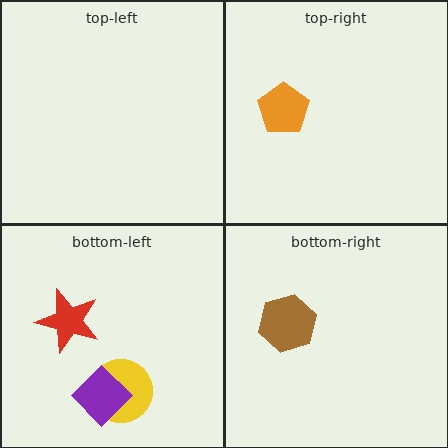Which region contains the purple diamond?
The bottom-left region.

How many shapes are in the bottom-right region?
1.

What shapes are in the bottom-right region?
The brown hexagon.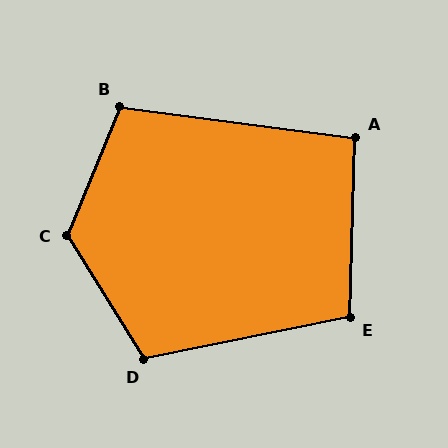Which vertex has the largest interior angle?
C, at approximately 126 degrees.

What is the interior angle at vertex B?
Approximately 105 degrees (obtuse).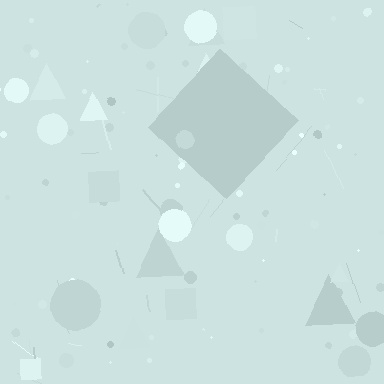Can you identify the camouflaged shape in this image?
The camouflaged shape is a diamond.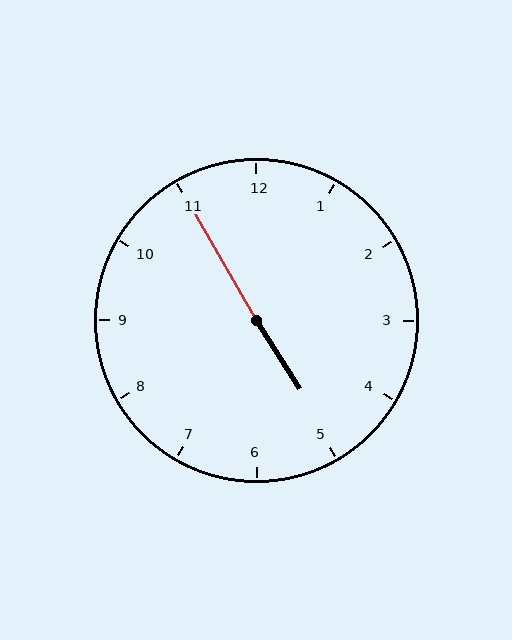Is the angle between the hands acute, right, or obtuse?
It is obtuse.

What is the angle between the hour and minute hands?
Approximately 178 degrees.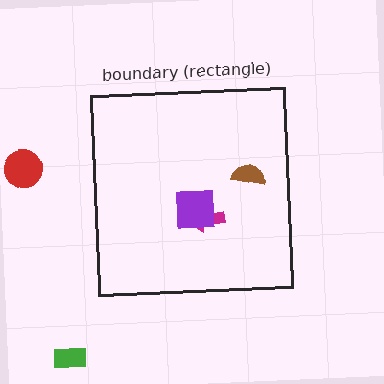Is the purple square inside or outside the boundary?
Inside.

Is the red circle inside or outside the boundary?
Outside.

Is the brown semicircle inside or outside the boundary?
Inside.